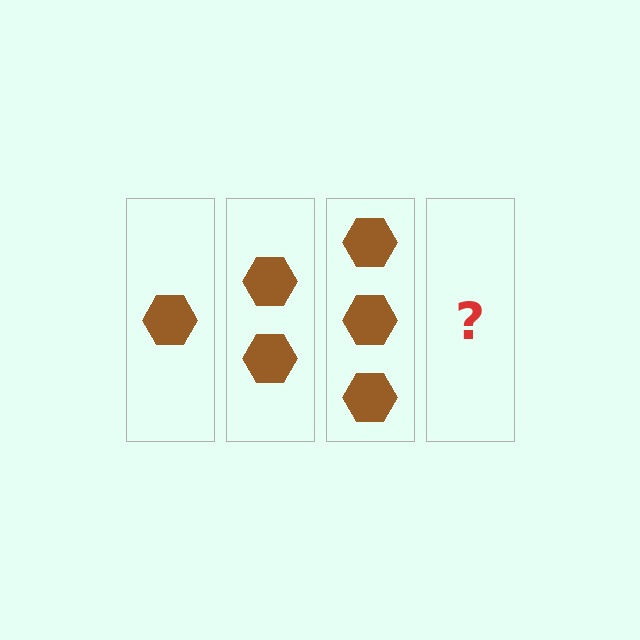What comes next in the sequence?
The next element should be 4 hexagons.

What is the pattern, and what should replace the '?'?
The pattern is that each step adds one more hexagon. The '?' should be 4 hexagons.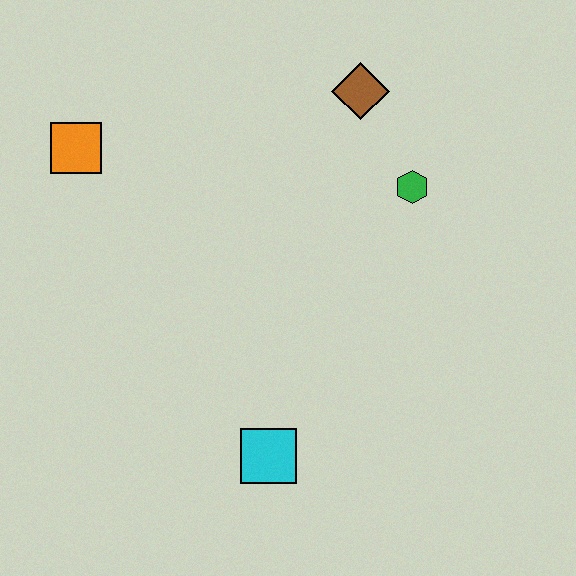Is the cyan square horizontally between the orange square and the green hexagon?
Yes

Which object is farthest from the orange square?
The cyan square is farthest from the orange square.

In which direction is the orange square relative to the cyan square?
The orange square is above the cyan square.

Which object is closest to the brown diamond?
The green hexagon is closest to the brown diamond.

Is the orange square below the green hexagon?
No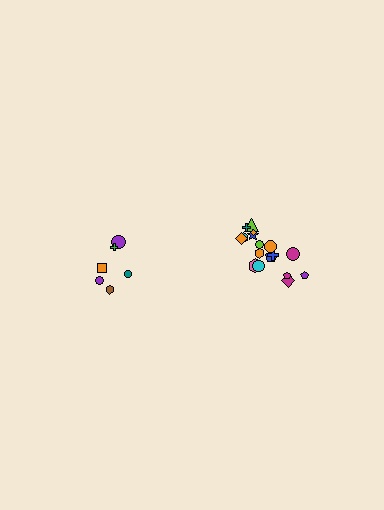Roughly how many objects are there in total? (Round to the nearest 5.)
Roughly 25 objects in total.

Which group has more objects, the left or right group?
The right group.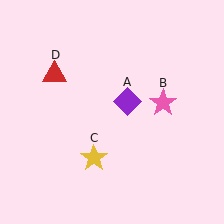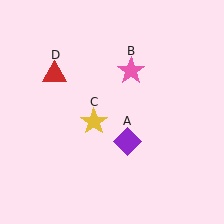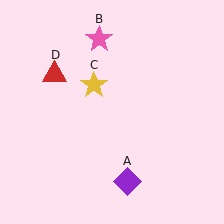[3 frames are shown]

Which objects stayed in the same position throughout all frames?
Red triangle (object D) remained stationary.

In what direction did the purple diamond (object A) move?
The purple diamond (object A) moved down.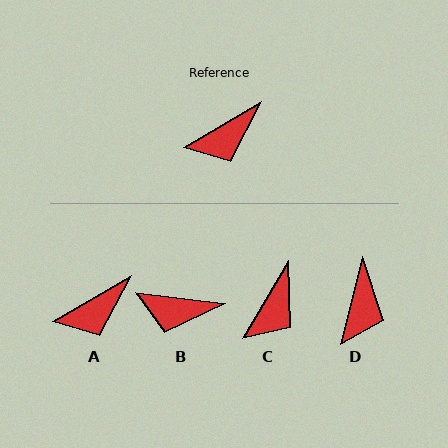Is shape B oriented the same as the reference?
No, it is off by about 38 degrees.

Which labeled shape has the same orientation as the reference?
A.